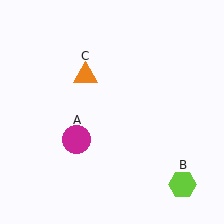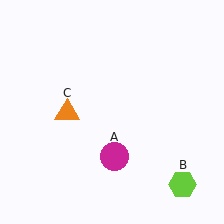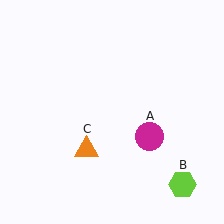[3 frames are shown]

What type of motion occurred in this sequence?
The magenta circle (object A), orange triangle (object C) rotated counterclockwise around the center of the scene.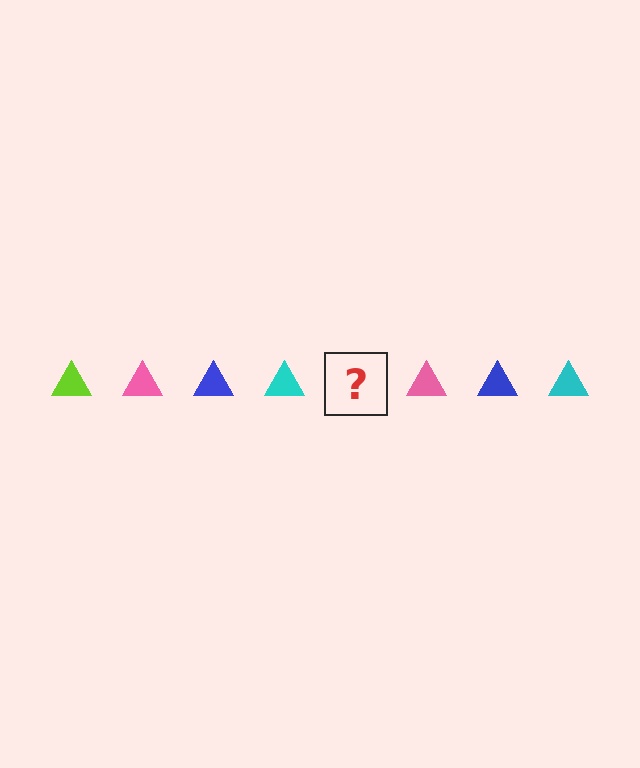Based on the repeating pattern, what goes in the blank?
The blank should be a lime triangle.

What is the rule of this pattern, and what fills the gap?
The rule is that the pattern cycles through lime, pink, blue, cyan triangles. The gap should be filled with a lime triangle.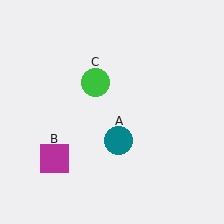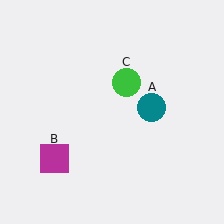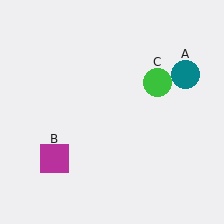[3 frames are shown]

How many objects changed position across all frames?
2 objects changed position: teal circle (object A), green circle (object C).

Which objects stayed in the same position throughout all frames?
Magenta square (object B) remained stationary.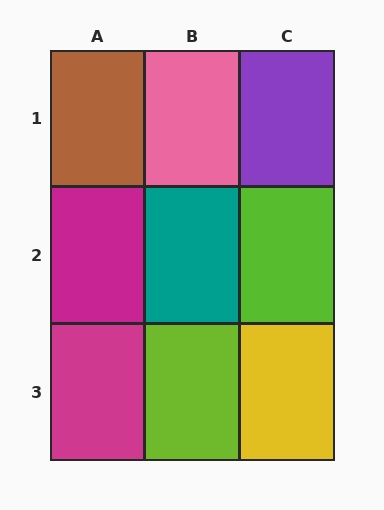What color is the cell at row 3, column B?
Lime.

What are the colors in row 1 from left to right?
Brown, pink, purple.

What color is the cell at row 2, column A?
Magenta.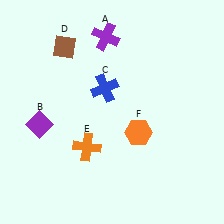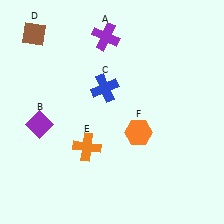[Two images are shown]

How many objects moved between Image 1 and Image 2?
1 object moved between the two images.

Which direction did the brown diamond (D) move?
The brown diamond (D) moved left.